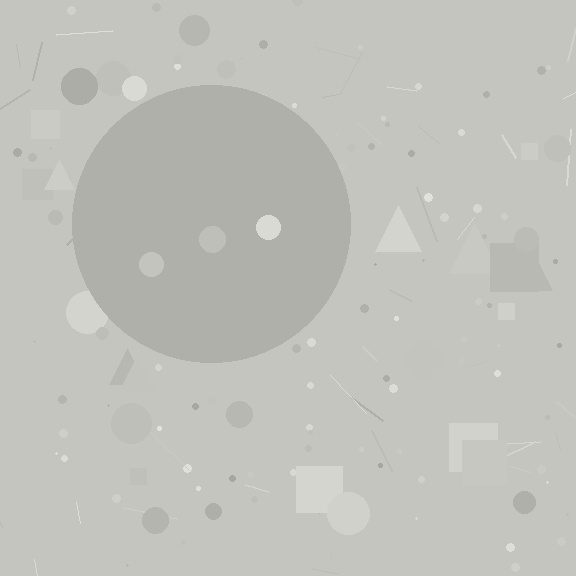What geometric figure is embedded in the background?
A circle is embedded in the background.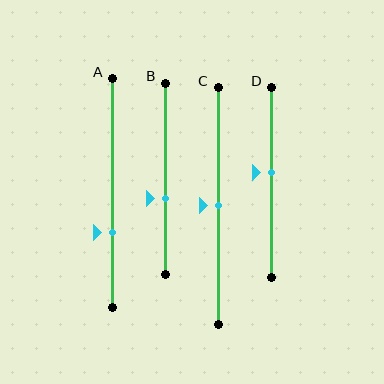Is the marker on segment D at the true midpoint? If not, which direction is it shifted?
No, the marker on segment D is shifted upward by about 5% of the segment length.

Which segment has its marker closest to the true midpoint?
Segment C has its marker closest to the true midpoint.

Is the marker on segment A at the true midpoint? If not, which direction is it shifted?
No, the marker on segment A is shifted downward by about 17% of the segment length.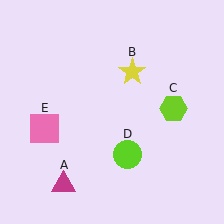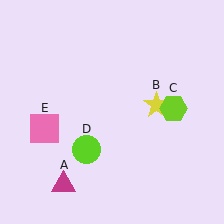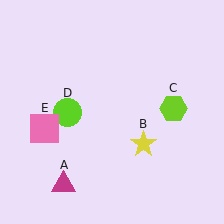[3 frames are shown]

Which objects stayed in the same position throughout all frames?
Magenta triangle (object A) and lime hexagon (object C) and pink square (object E) remained stationary.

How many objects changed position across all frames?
2 objects changed position: yellow star (object B), lime circle (object D).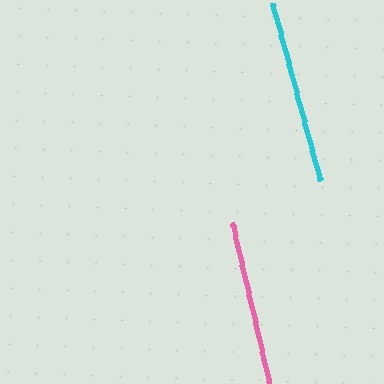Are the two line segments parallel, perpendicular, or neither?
Parallel — their directions differ by only 1.6°.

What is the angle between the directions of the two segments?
Approximately 2 degrees.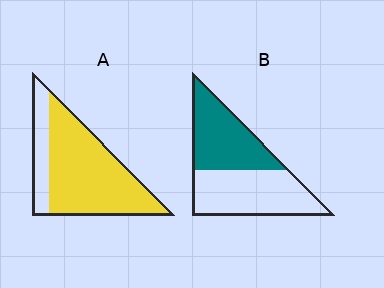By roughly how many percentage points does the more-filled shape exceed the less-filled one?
By roughly 30 percentage points (A over B).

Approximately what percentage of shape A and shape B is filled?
A is approximately 80% and B is approximately 45%.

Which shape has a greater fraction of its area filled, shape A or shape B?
Shape A.